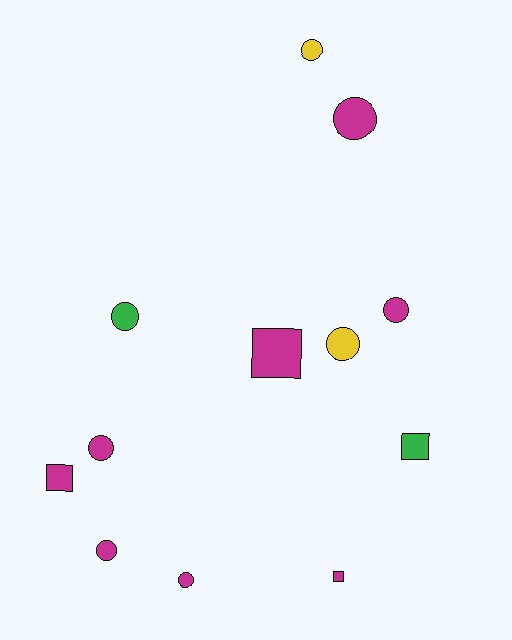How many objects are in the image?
There are 12 objects.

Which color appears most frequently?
Magenta, with 8 objects.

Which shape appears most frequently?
Circle, with 8 objects.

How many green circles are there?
There is 1 green circle.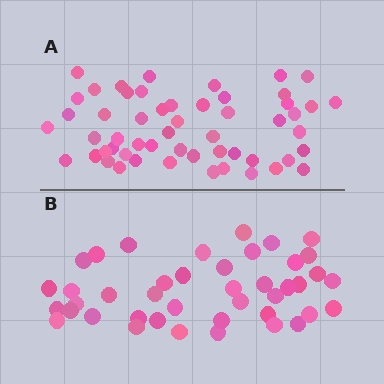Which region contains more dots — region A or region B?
Region A (the top region) has more dots.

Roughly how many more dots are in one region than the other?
Region A has roughly 12 or so more dots than region B.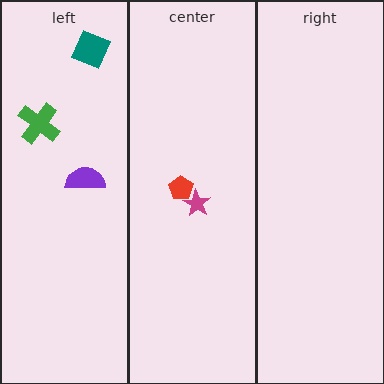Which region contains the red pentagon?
The center region.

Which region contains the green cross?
The left region.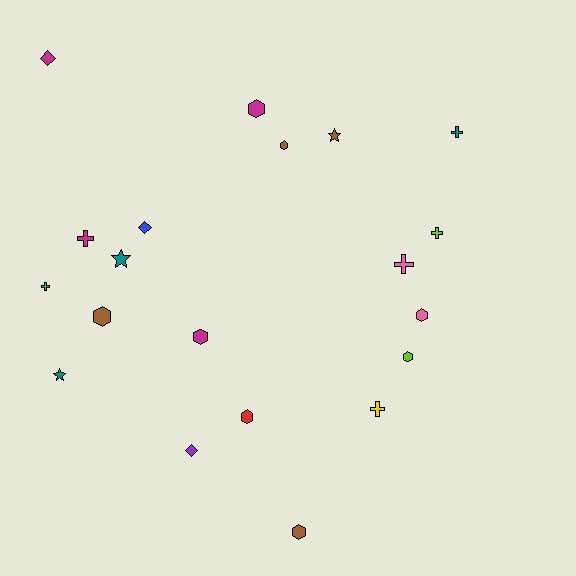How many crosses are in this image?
There are 6 crosses.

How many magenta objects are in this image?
There are 4 magenta objects.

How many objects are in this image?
There are 20 objects.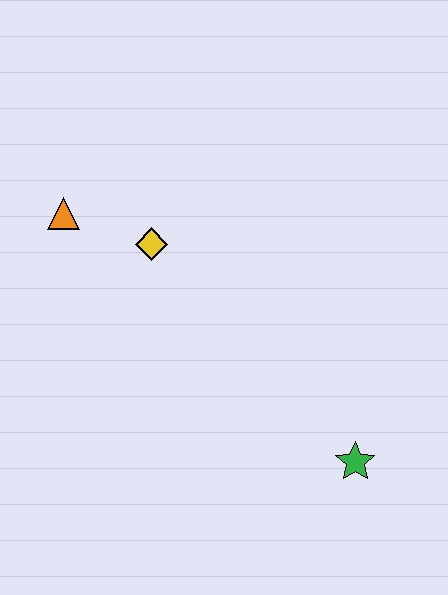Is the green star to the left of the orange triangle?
No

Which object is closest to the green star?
The yellow diamond is closest to the green star.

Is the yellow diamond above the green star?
Yes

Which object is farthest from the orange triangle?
The green star is farthest from the orange triangle.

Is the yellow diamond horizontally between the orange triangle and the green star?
Yes